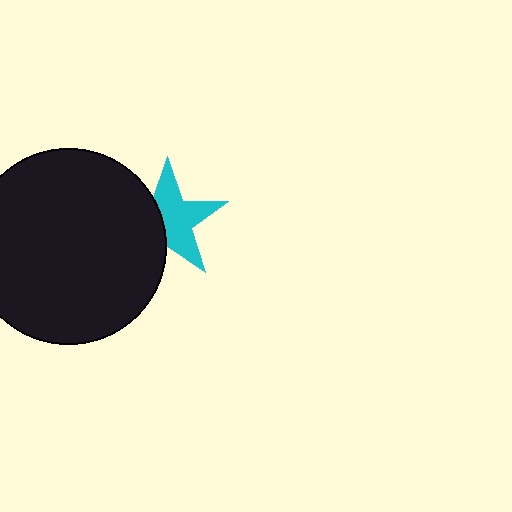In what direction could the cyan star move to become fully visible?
The cyan star could move right. That would shift it out from behind the black circle entirely.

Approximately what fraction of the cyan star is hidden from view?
Roughly 39% of the cyan star is hidden behind the black circle.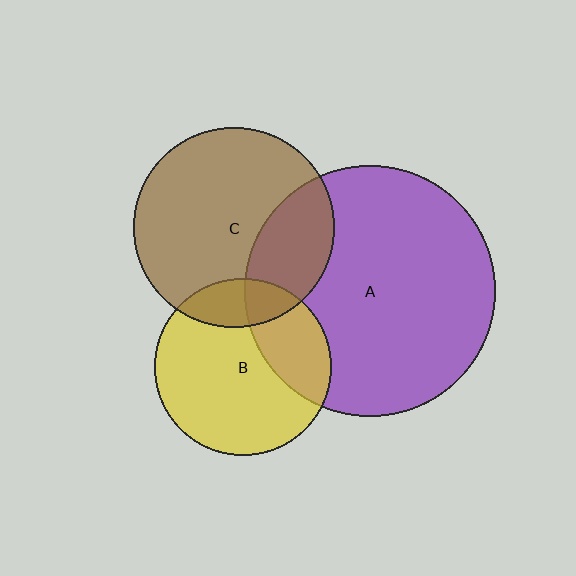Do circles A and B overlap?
Yes.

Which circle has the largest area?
Circle A (purple).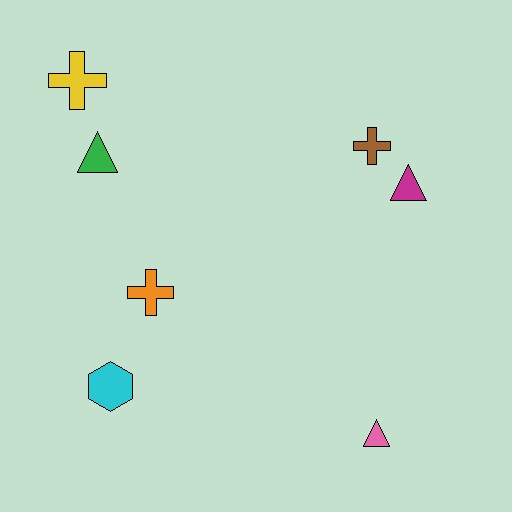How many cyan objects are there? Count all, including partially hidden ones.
There is 1 cyan object.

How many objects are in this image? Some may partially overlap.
There are 7 objects.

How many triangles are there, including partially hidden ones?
There are 3 triangles.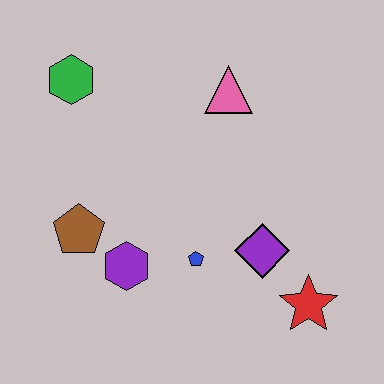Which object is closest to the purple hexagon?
The brown pentagon is closest to the purple hexagon.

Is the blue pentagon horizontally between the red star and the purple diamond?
No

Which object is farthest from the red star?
The green hexagon is farthest from the red star.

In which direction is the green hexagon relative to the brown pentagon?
The green hexagon is above the brown pentagon.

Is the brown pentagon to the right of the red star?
No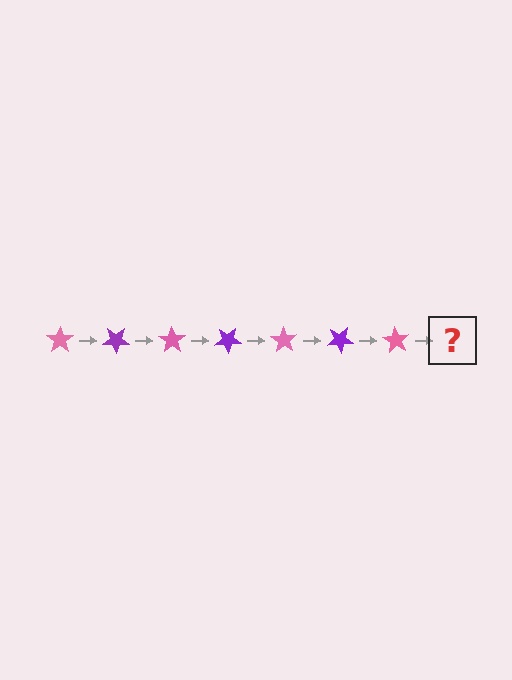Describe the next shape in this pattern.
It should be a purple star, rotated 245 degrees from the start.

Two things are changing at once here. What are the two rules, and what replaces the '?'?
The two rules are that it rotates 35 degrees each step and the color cycles through pink and purple. The '?' should be a purple star, rotated 245 degrees from the start.